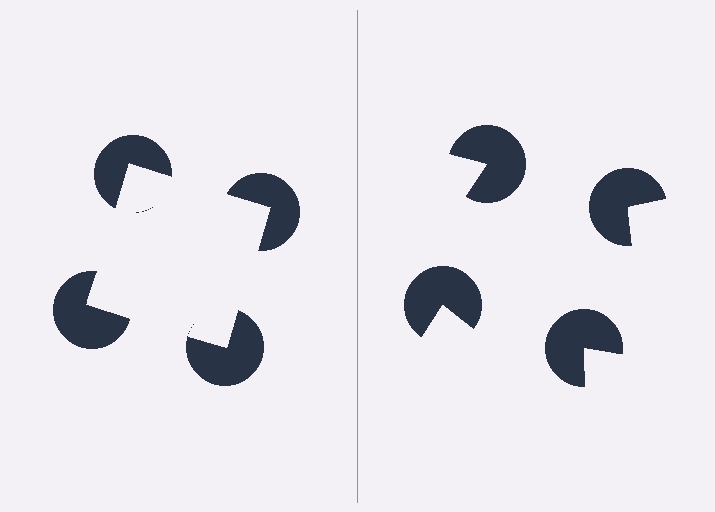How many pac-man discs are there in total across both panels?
8 — 4 on each side.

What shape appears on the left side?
An illusory square.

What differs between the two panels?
The pac-man discs are positioned identically on both sides; only the wedge orientations differ. On the left they align to a square; on the right they are misaligned.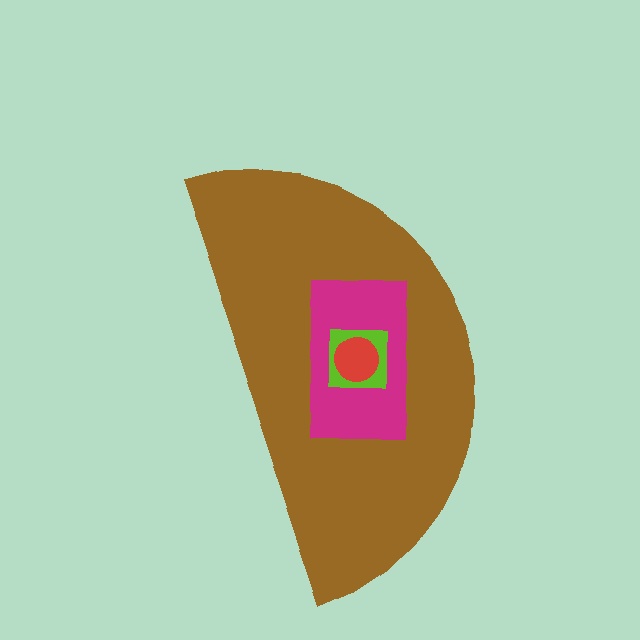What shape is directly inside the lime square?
The red circle.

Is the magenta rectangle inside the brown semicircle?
Yes.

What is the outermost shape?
The brown semicircle.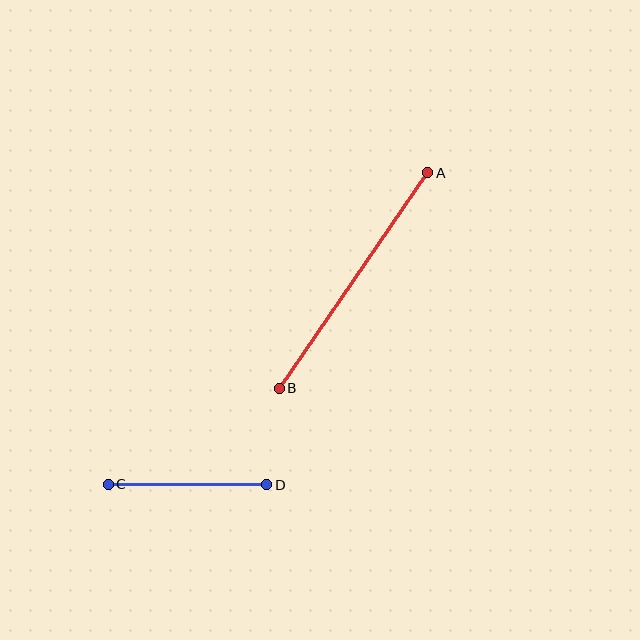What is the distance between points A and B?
The distance is approximately 262 pixels.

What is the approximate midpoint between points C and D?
The midpoint is at approximately (188, 485) pixels.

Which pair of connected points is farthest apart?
Points A and B are farthest apart.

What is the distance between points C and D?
The distance is approximately 158 pixels.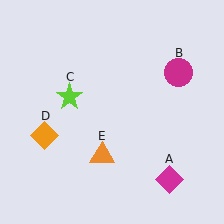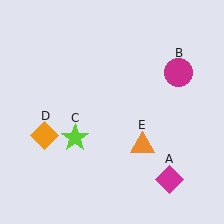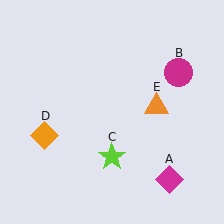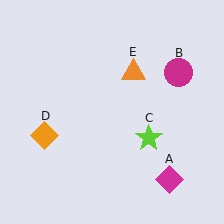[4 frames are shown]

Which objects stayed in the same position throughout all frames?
Magenta diamond (object A) and magenta circle (object B) and orange diamond (object D) remained stationary.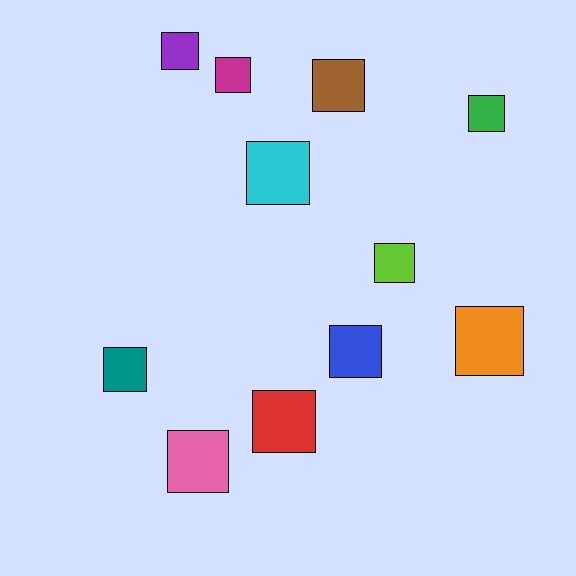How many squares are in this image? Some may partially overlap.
There are 11 squares.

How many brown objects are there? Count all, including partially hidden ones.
There is 1 brown object.